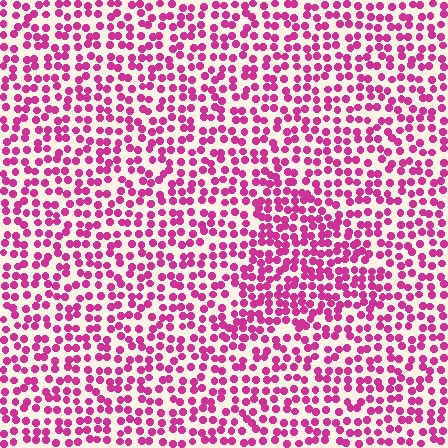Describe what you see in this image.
The image contains small magenta elements arranged at two different densities. A triangle-shaped region is visible where the elements are more densely packed than the surrounding area.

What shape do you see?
I see a triangle.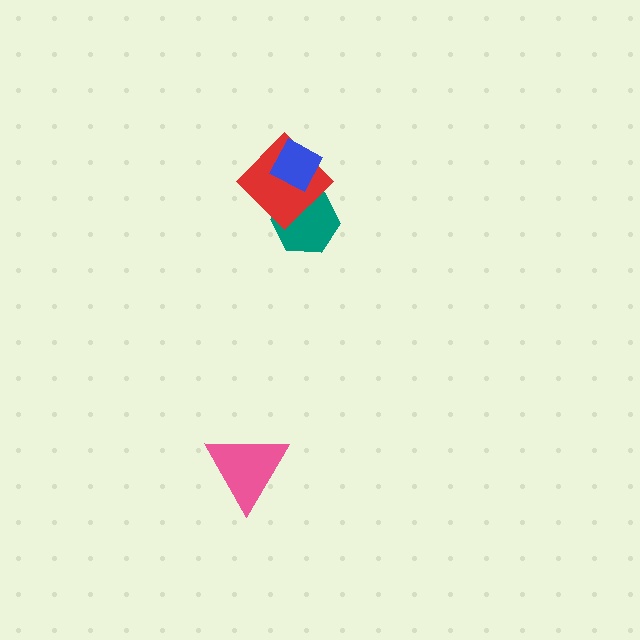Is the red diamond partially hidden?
Yes, it is partially covered by another shape.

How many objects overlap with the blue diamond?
1 object overlaps with the blue diamond.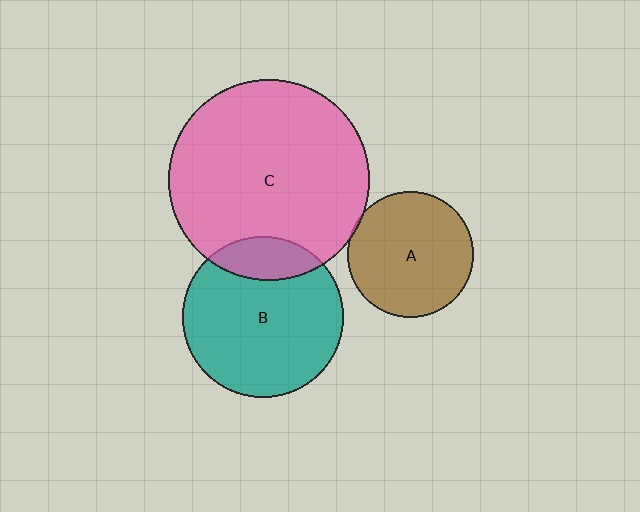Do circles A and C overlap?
Yes.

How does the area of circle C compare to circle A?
Approximately 2.5 times.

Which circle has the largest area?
Circle C (pink).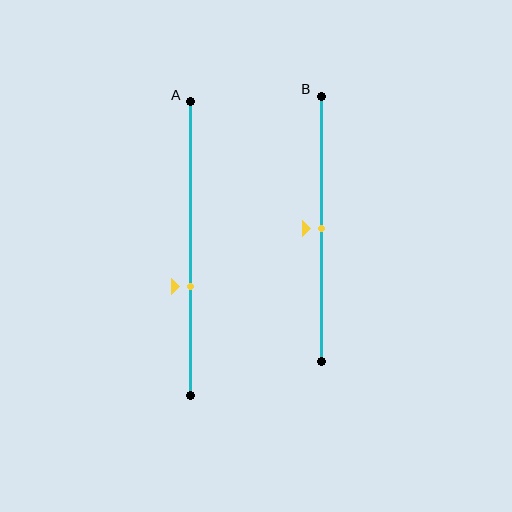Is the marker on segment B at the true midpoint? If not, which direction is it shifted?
Yes, the marker on segment B is at the true midpoint.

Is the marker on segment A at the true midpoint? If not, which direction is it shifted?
No, the marker on segment A is shifted downward by about 13% of the segment length.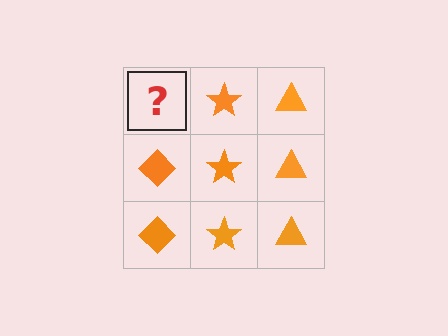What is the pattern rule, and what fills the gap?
The rule is that each column has a consistent shape. The gap should be filled with an orange diamond.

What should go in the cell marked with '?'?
The missing cell should contain an orange diamond.